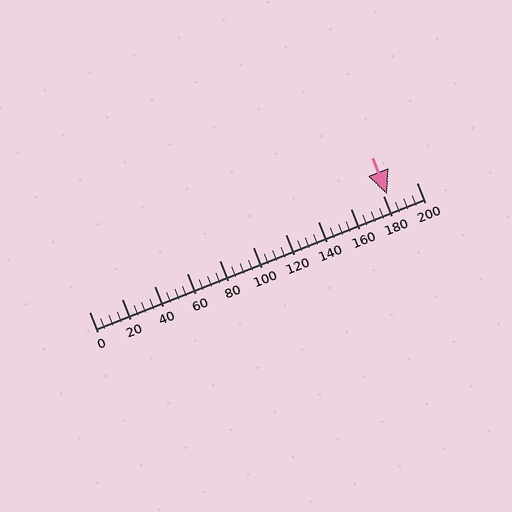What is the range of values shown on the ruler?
The ruler shows values from 0 to 200.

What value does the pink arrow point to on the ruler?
The pink arrow points to approximately 182.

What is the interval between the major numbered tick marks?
The major tick marks are spaced 20 units apart.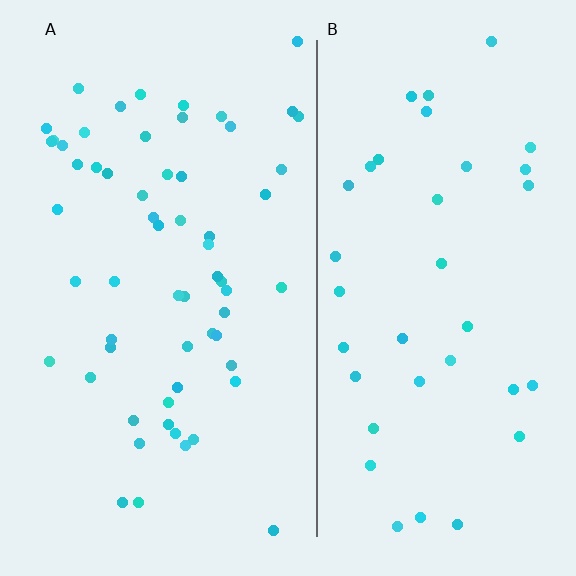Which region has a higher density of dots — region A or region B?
A (the left).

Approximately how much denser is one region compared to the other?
Approximately 1.6× — region A over region B.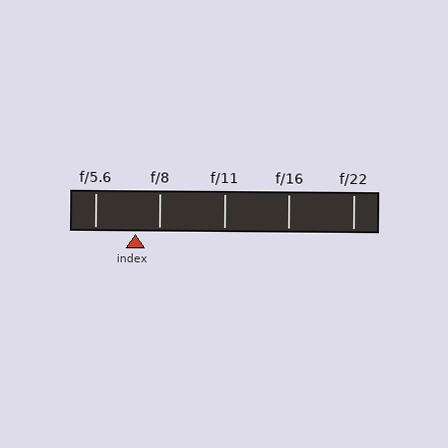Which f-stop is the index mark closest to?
The index mark is closest to f/8.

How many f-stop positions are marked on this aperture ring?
There are 5 f-stop positions marked.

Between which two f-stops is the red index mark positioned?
The index mark is between f/5.6 and f/8.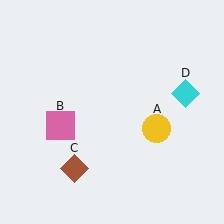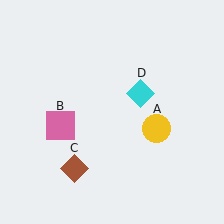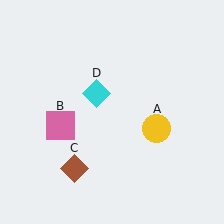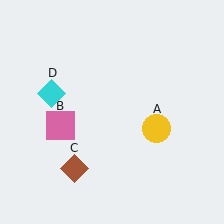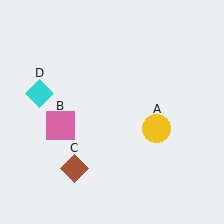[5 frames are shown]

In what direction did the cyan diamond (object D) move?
The cyan diamond (object D) moved left.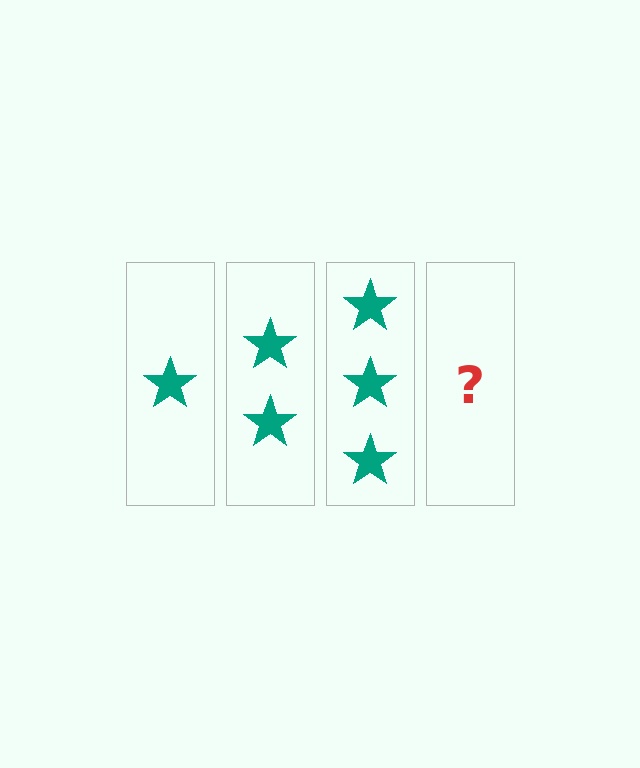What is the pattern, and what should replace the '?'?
The pattern is that each step adds one more star. The '?' should be 4 stars.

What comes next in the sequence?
The next element should be 4 stars.